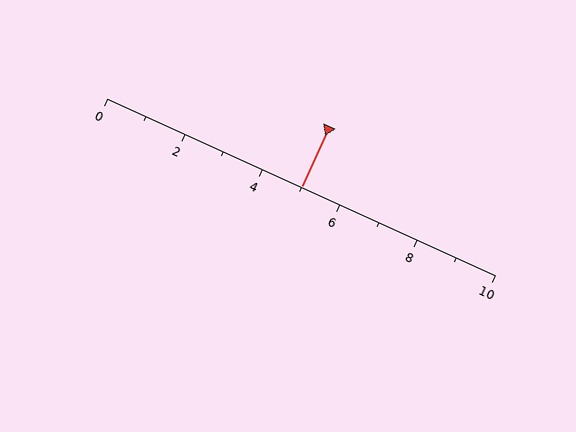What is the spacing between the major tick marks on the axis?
The major ticks are spaced 2 apart.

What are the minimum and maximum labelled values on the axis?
The axis runs from 0 to 10.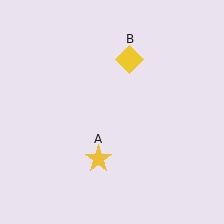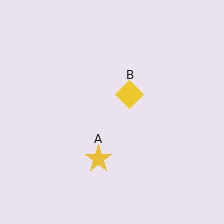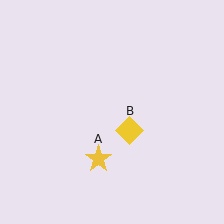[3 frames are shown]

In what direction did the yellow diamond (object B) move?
The yellow diamond (object B) moved down.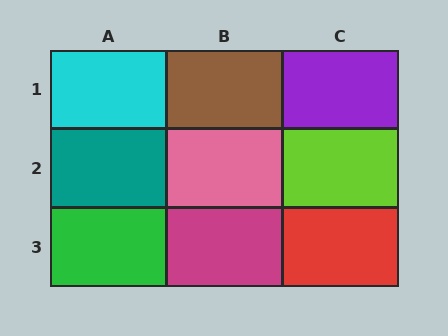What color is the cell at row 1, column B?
Brown.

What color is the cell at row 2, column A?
Teal.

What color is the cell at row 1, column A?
Cyan.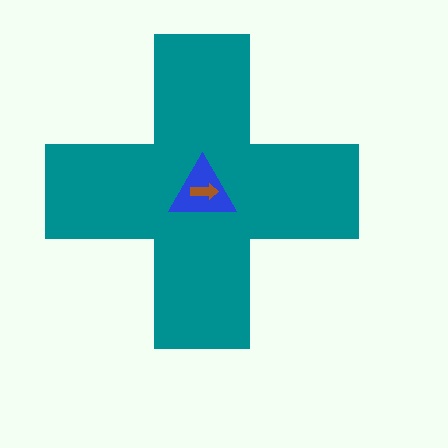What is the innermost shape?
The brown arrow.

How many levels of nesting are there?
3.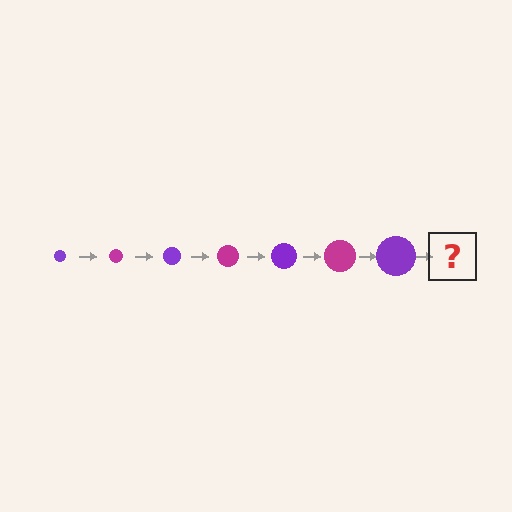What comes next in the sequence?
The next element should be a magenta circle, larger than the previous one.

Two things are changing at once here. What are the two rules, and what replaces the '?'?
The two rules are that the circle grows larger each step and the color cycles through purple and magenta. The '?' should be a magenta circle, larger than the previous one.